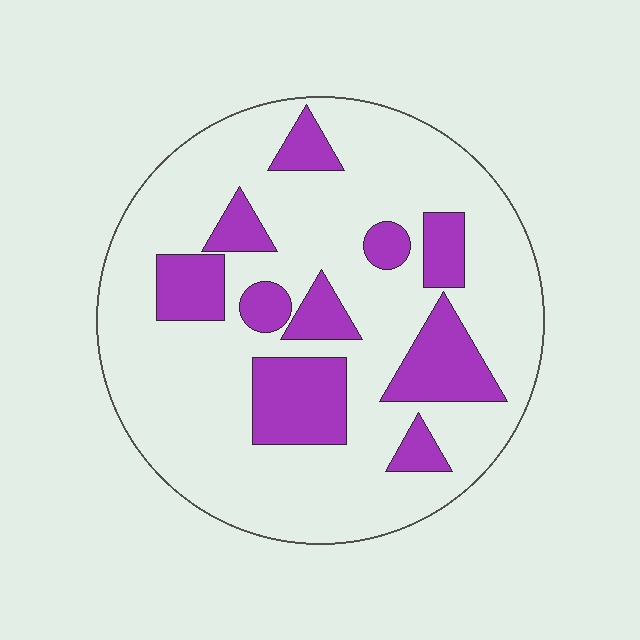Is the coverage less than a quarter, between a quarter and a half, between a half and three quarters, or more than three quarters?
Less than a quarter.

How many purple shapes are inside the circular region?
10.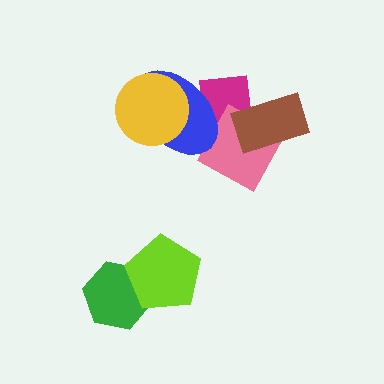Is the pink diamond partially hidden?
Yes, it is partially covered by another shape.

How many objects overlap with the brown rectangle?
2 objects overlap with the brown rectangle.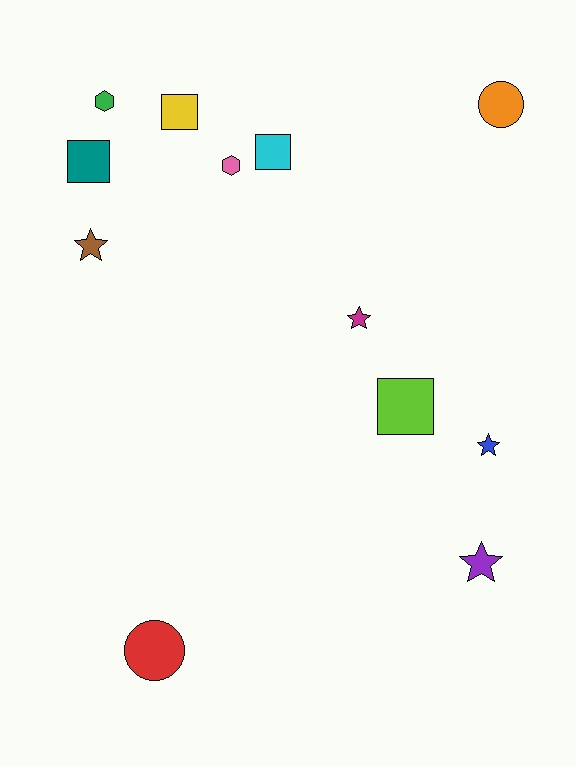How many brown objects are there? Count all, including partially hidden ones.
There is 1 brown object.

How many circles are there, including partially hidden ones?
There are 2 circles.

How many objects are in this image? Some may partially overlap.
There are 12 objects.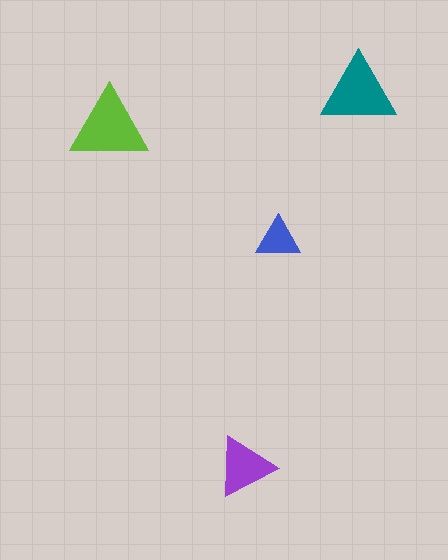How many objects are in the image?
There are 4 objects in the image.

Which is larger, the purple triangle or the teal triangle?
The teal one.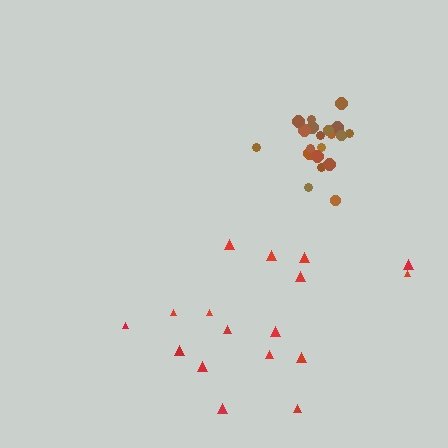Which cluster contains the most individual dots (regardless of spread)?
Brown (20).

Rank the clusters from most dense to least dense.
brown, red.